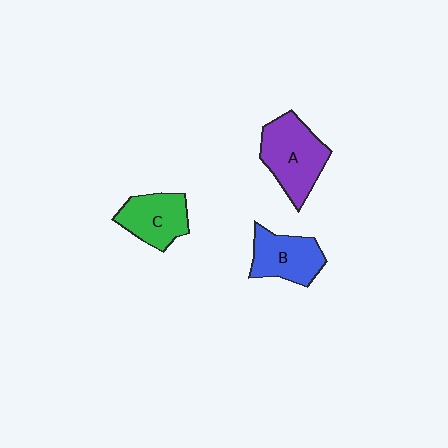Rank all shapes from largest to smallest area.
From largest to smallest: A (purple), B (blue), C (green).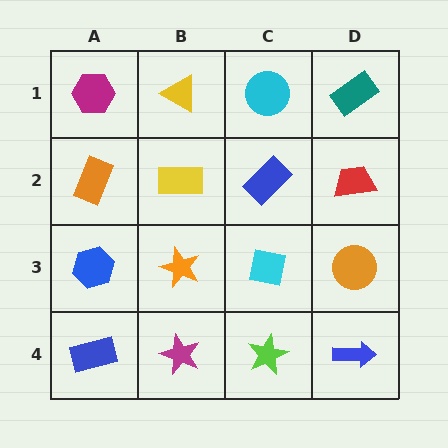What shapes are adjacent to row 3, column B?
A yellow rectangle (row 2, column B), a magenta star (row 4, column B), a blue hexagon (row 3, column A), a cyan square (row 3, column C).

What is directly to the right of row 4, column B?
A lime star.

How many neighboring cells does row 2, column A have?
3.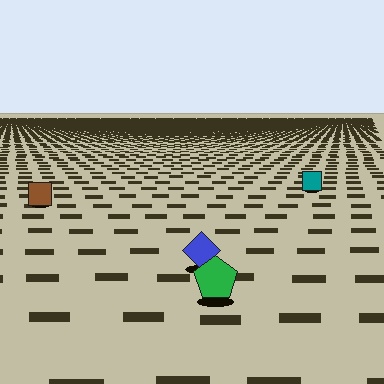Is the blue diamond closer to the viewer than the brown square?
Yes. The blue diamond is closer — you can tell from the texture gradient: the ground texture is coarser near it.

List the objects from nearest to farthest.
From nearest to farthest: the green pentagon, the blue diamond, the brown square, the teal square.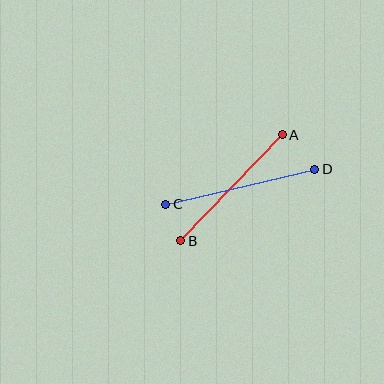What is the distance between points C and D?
The distance is approximately 153 pixels.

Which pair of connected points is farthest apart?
Points C and D are farthest apart.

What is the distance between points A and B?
The distance is approximately 147 pixels.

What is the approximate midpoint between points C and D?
The midpoint is at approximately (240, 187) pixels.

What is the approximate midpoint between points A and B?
The midpoint is at approximately (231, 188) pixels.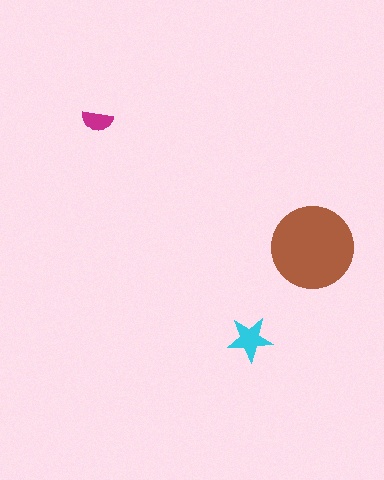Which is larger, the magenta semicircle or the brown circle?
The brown circle.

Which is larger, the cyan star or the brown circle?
The brown circle.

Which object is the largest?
The brown circle.